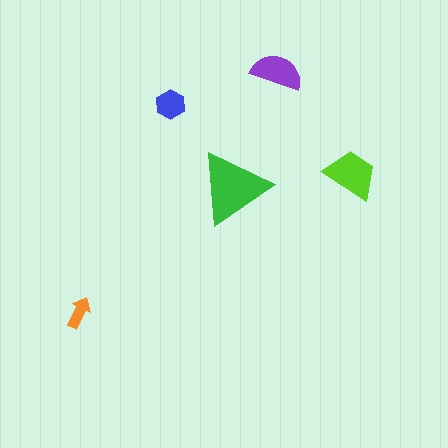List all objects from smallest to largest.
The orange arrow, the blue hexagon, the purple semicircle, the lime trapezoid, the green triangle.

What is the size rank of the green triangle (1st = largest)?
1st.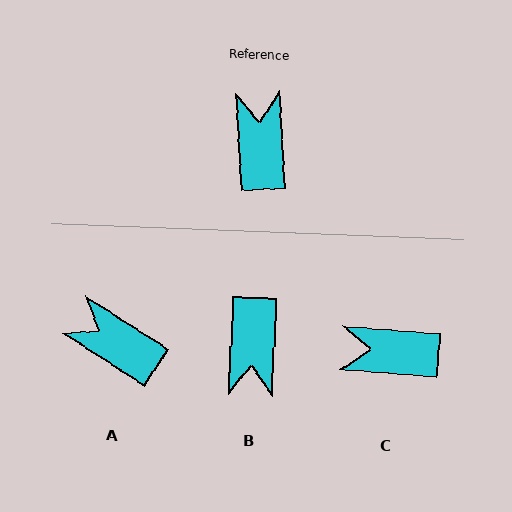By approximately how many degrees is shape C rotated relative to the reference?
Approximately 82 degrees counter-clockwise.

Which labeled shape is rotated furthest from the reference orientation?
B, about 174 degrees away.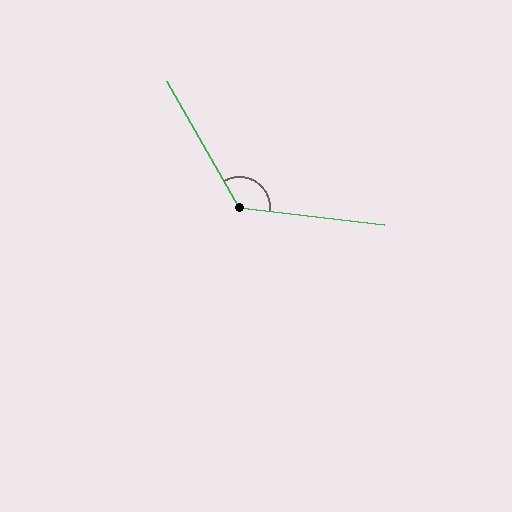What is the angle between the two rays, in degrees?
Approximately 126 degrees.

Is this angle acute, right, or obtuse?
It is obtuse.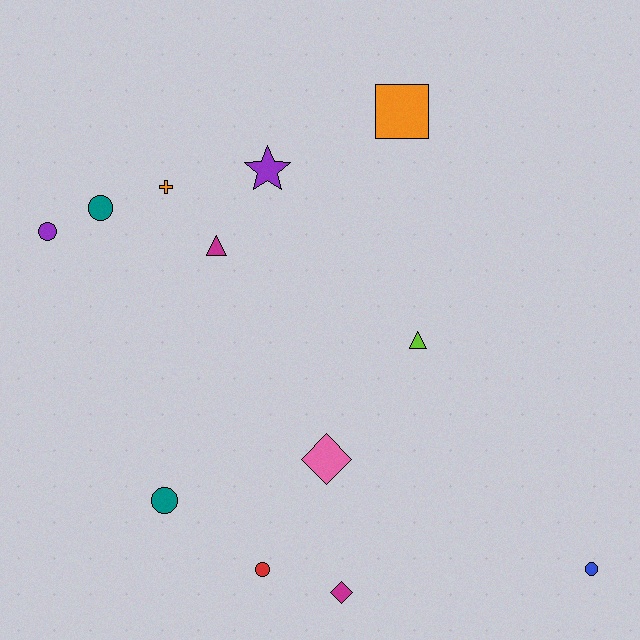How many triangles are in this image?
There are 2 triangles.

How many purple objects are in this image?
There are 2 purple objects.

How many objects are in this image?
There are 12 objects.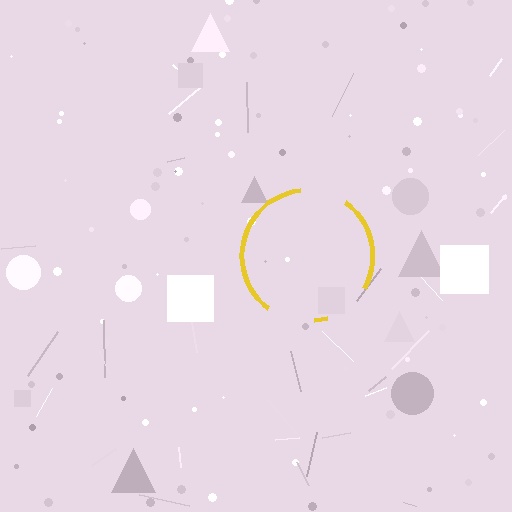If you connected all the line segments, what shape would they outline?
They would outline a circle.